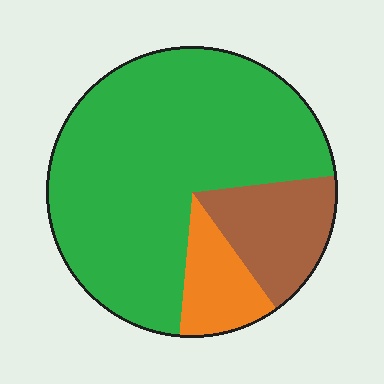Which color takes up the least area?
Orange, at roughly 10%.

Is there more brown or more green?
Green.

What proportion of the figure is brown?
Brown covers 17% of the figure.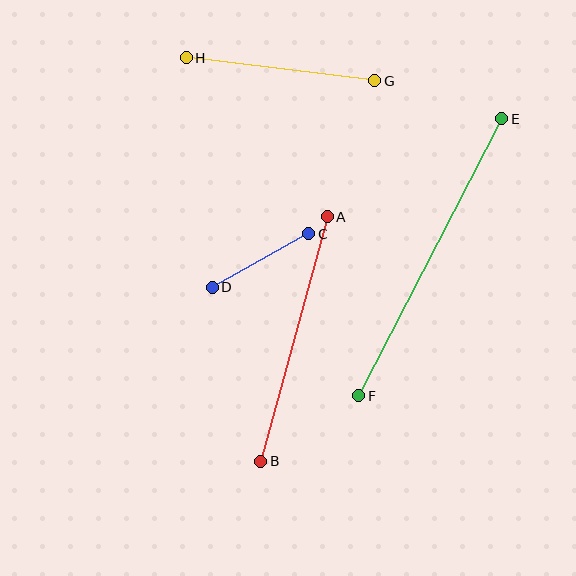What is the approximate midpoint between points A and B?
The midpoint is at approximately (294, 339) pixels.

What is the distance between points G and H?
The distance is approximately 190 pixels.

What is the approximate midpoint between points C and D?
The midpoint is at approximately (261, 260) pixels.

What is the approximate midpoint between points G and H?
The midpoint is at approximately (281, 69) pixels.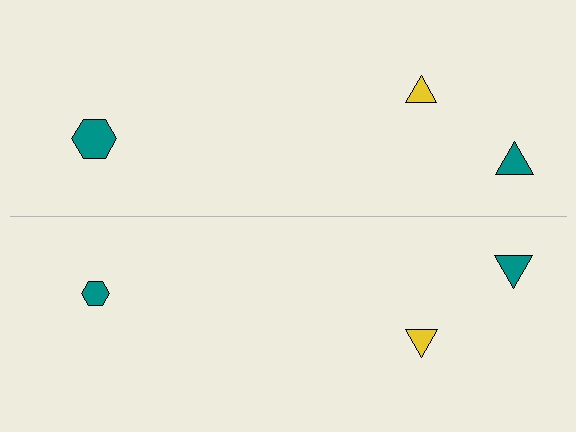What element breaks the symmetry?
The teal hexagon on the bottom side has a different size than its mirror counterpart.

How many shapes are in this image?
There are 6 shapes in this image.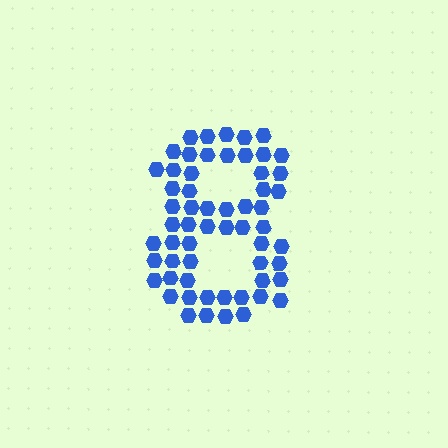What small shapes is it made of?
It is made of small hexagons.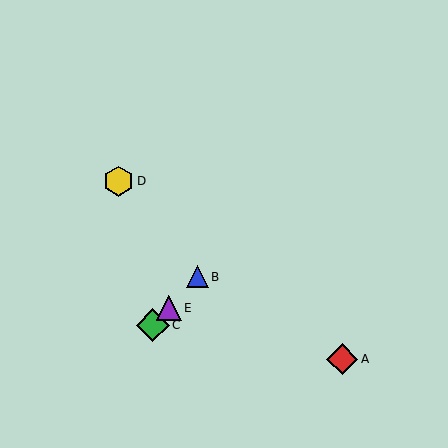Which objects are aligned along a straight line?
Objects B, C, E are aligned along a straight line.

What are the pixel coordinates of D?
Object D is at (119, 181).